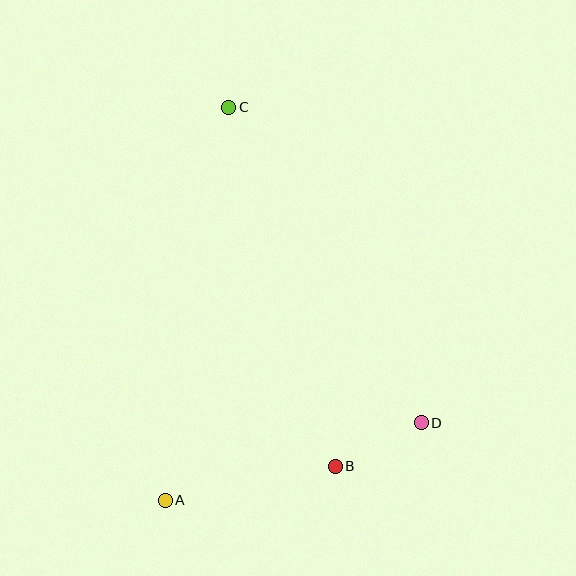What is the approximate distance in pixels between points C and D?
The distance between C and D is approximately 370 pixels.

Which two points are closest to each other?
Points B and D are closest to each other.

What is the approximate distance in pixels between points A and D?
The distance between A and D is approximately 267 pixels.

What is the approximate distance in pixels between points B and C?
The distance between B and C is approximately 374 pixels.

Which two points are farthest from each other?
Points A and C are farthest from each other.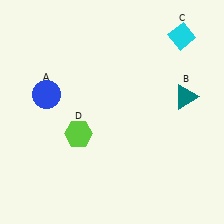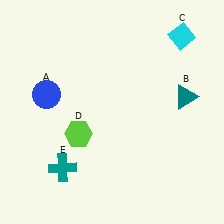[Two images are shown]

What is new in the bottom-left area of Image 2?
A teal cross (E) was added in the bottom-left area of Image 2.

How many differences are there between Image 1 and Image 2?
There is 1 difference between the two images.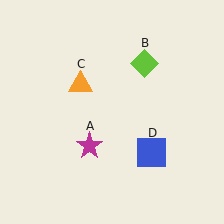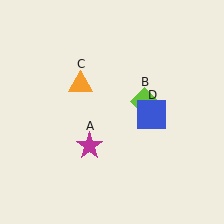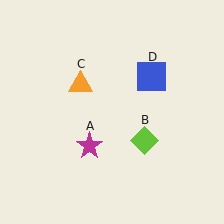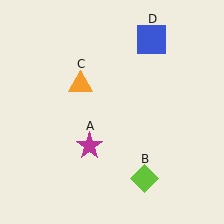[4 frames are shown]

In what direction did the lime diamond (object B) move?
The lime diamond (object B) moved down.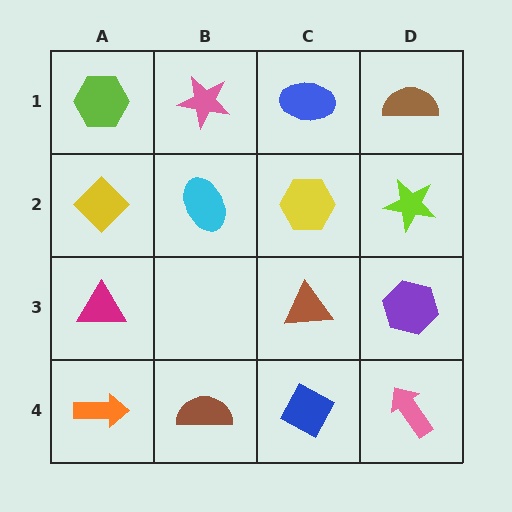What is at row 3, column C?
A brown triangle.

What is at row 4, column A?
An orange arrow.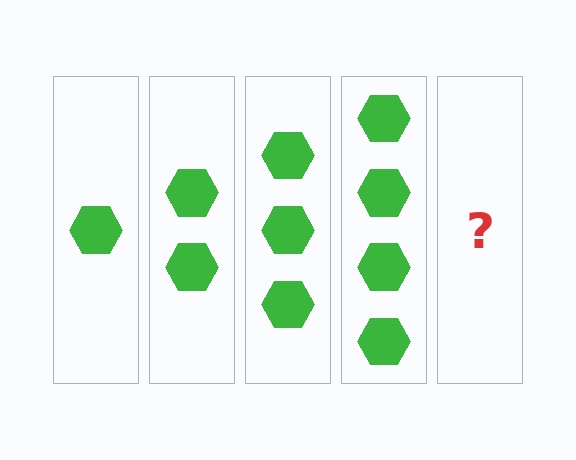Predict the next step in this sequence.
The next step is 5 hexagons.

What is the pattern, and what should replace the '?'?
The pattern is that each step adds one more hexagon. The '?' should be 5 hexagons.